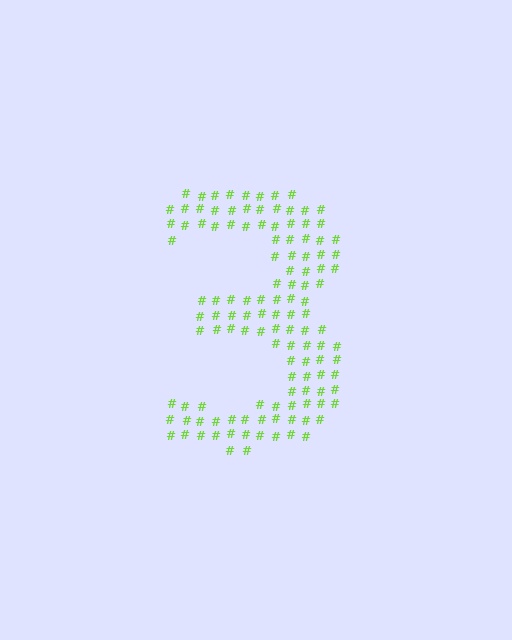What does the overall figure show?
The overall figure shows the digit 3.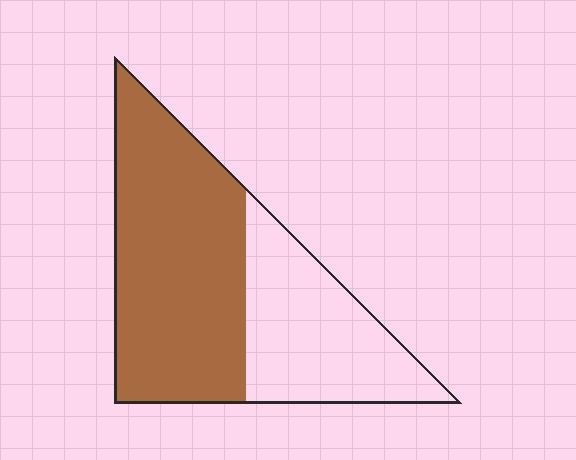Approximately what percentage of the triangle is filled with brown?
Approximately 60%.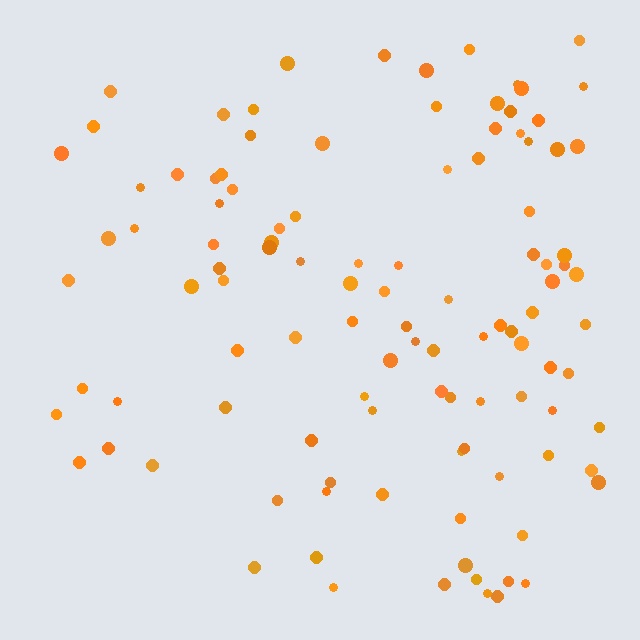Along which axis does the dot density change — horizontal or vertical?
Horizontal.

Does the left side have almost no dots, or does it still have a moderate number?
Still a moderate number, just noticeably fewer than the right.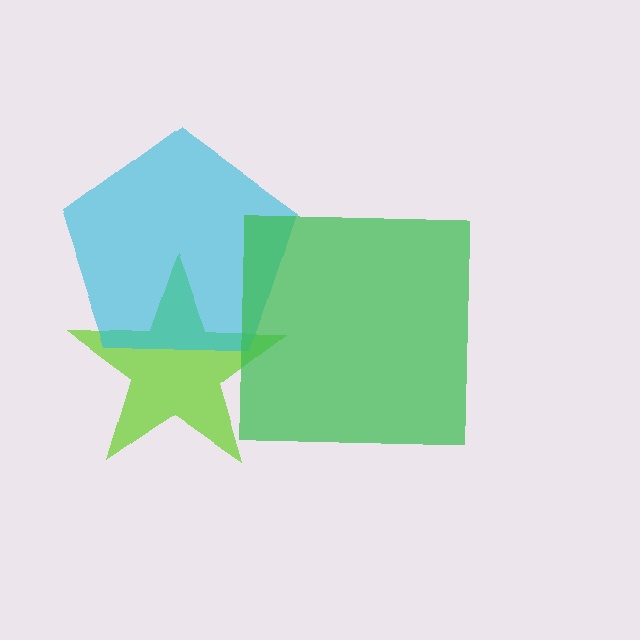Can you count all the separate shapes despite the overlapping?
Yes, there are 3 separate shapes.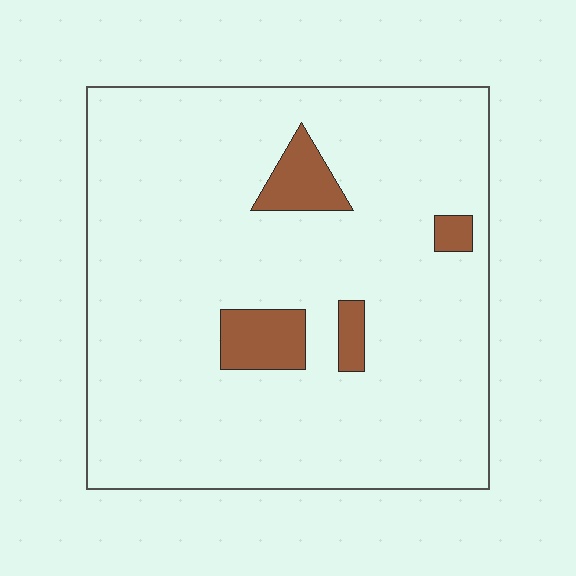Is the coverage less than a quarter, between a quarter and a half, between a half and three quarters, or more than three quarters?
Less than a quarter.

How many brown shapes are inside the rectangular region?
4.